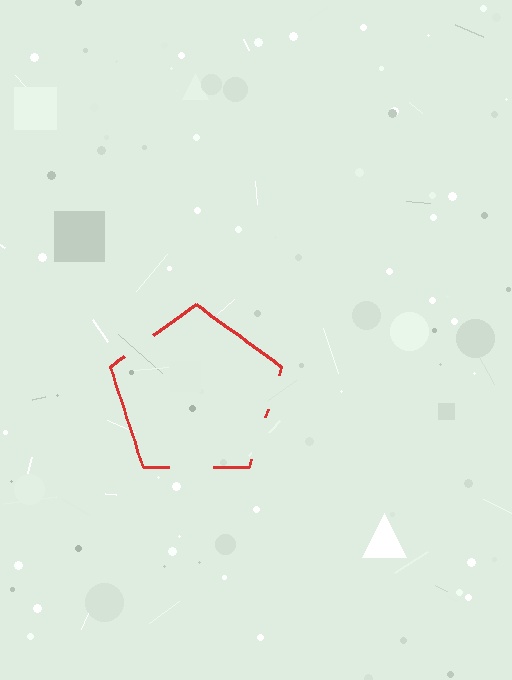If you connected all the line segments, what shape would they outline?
They would outline a pentagon.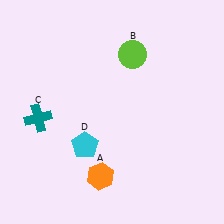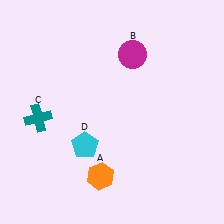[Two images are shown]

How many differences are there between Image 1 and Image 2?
There is 1 difference between the two images.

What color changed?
The circle (B) changed from lime in Image 1 to magenta in Image 2.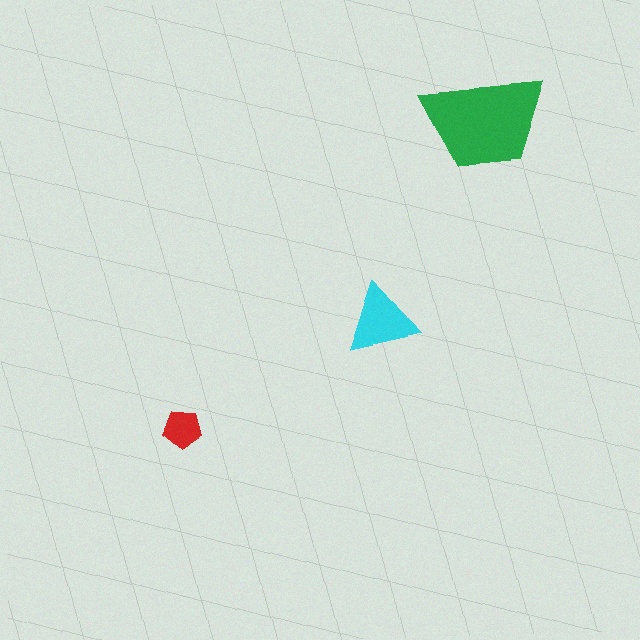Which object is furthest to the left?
The red pentagon is leftmost.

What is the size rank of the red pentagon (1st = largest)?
3rd.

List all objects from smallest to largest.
The red pentagon, the cyan triangle, the green trapezoid.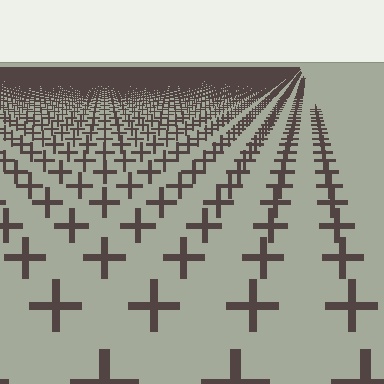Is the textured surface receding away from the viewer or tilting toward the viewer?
The surface is receding away from the viewer. Texture elements get smaller and denser toward the top.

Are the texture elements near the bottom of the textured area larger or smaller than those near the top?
Larger. Near the bottom, elements are closer to the viewer and appear at a bigger on-screen size.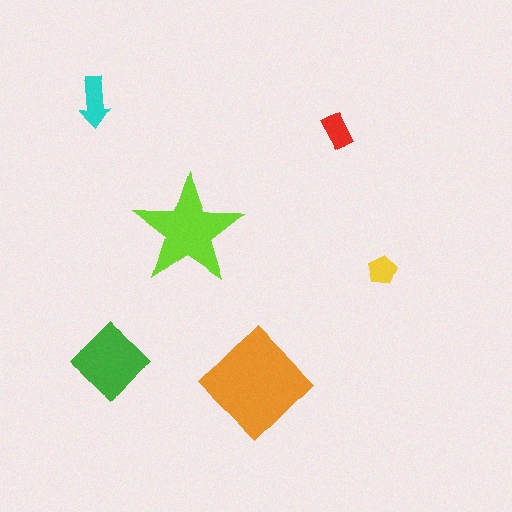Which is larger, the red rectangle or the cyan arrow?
The cyan arrow.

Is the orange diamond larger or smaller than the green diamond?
Larger.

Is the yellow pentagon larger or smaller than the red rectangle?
Smaller.